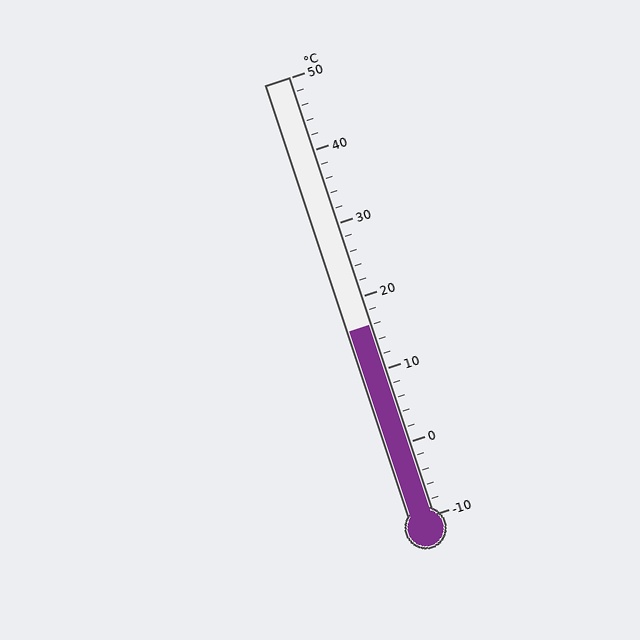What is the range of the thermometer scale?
The thermometer scale ranges from -10°C to 50°C.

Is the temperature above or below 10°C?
The temperature is above 10°C.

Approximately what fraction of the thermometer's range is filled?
The thermometer is filled to approximately 45% of its range.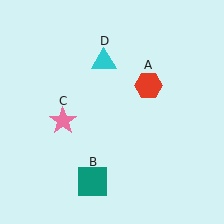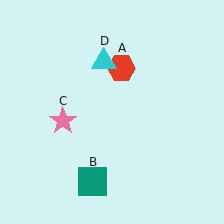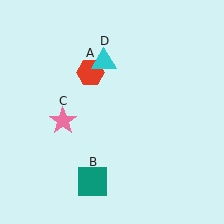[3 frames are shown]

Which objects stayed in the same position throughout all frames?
Teal square (object B) and pink star (object C) and cyan triangle (object D) remained stationary.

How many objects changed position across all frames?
1 object changed position: red hexagon (object A).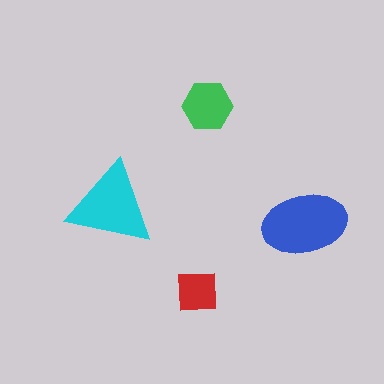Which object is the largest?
The blue ellipse.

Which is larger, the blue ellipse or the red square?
The blue ellipse.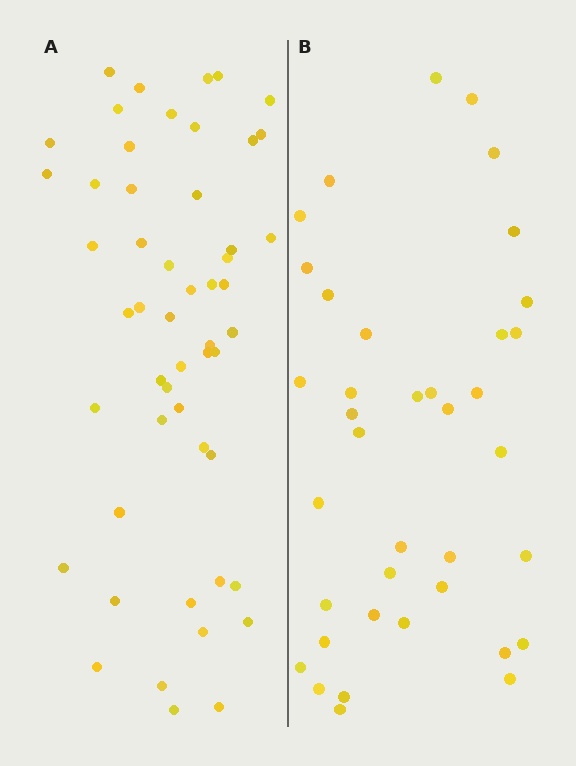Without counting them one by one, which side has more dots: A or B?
Region A (the left region) has more dots.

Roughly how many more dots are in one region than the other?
Region A has approximately 15 more dots than region B.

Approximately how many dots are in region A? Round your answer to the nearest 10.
About 50 dots. (The exact count is 52, which rounds to 50.)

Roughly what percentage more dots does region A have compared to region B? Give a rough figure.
About 35% more.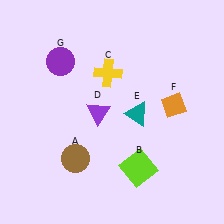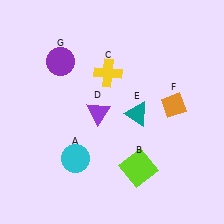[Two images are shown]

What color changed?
The circle (A) changed from brown in Image 1 to cyan in Image 2.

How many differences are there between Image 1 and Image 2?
There is 1 difference between the two images.